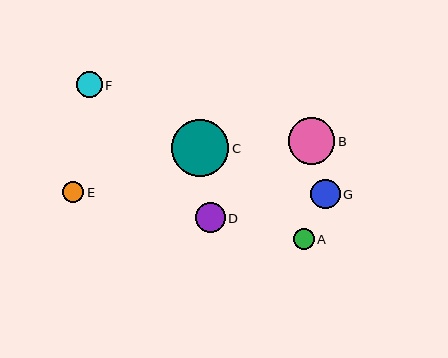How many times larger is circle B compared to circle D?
Circle B is approximately 1.6 times the size of circle D.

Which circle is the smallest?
Circle E is the smallest with a size of approximately 21 pixels.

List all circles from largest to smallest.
From largest to smallest: C, B, D, G, F, A, E.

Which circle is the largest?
Circle C is the largest with a size of approximately 58 pixels.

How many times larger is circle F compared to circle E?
Circle F is approximately 1.2 times the size of circle E.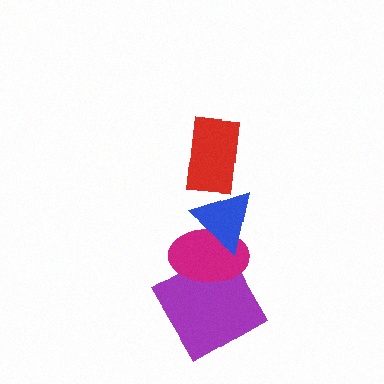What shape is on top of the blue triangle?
The red rectangle is on top of the blue triangle.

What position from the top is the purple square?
The purple square is 4th from the top.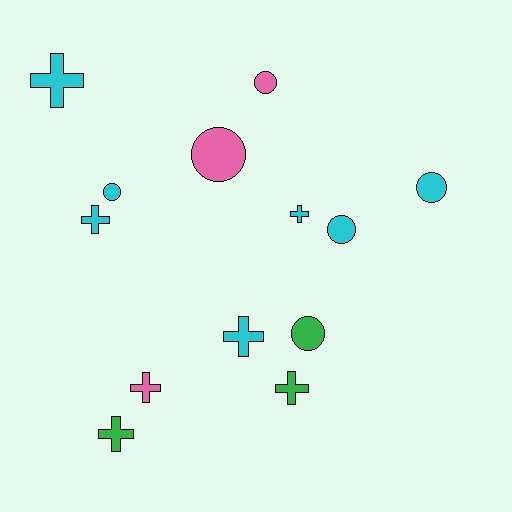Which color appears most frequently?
Cyan, with 7 objects.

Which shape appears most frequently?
Cross, with 7 objects.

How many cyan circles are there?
There are 3 cyan circles.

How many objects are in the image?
There are 13 objects.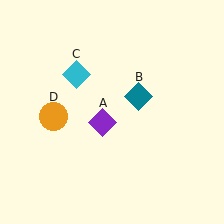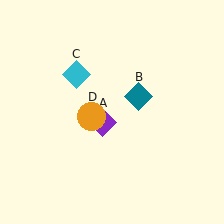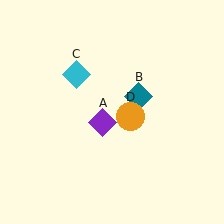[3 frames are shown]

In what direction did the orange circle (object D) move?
The orange circle (object D) moved right.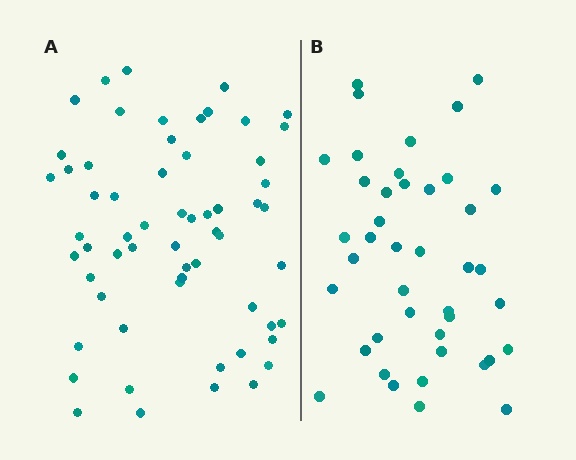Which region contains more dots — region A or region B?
Region A (the left region) has more dots.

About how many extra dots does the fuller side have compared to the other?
Region A has approximately 20 more dots than region B.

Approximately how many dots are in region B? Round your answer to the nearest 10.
About 40 dots. (The exact count is 42, which rounds to 40.)